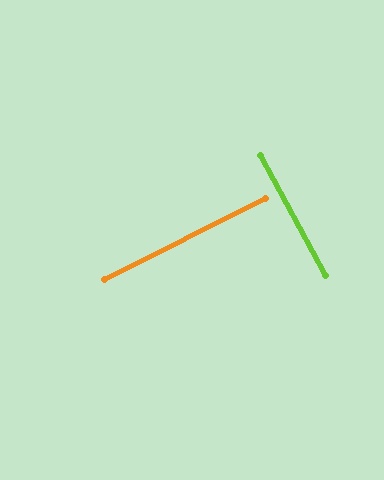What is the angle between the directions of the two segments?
Approximately 88 degrees.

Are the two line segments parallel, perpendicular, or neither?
Perpendicular — they meet at approximately 88°.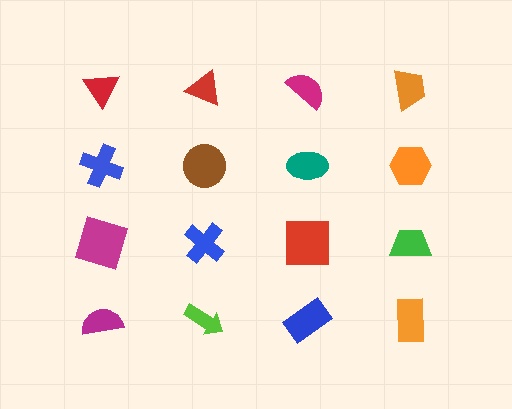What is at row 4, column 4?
An orange rectangle.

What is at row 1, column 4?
An orange trapezoid.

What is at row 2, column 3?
A teal ellipse.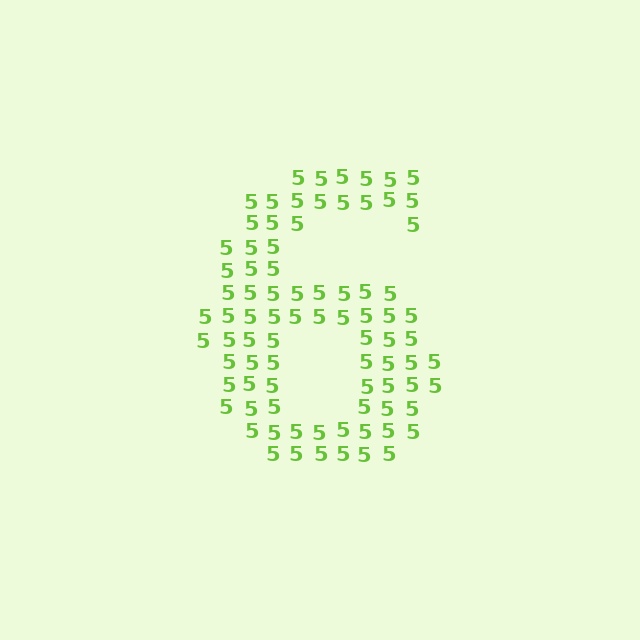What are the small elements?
The small elements are digit 5's.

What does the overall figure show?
The overall figure shows the digit 6.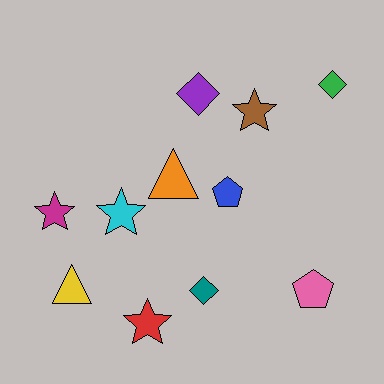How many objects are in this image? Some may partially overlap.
There are 11 objects.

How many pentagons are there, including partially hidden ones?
There are 2 pentagons.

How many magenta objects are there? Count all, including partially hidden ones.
There is 1 magenta object.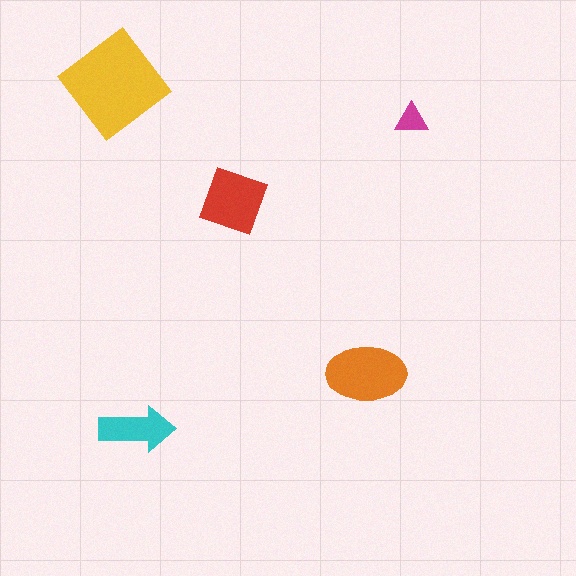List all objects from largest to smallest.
The yellow diamond, the orange ellipse, the red square, the cyan arrow, the magenta triangle.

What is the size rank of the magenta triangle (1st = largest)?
5th.